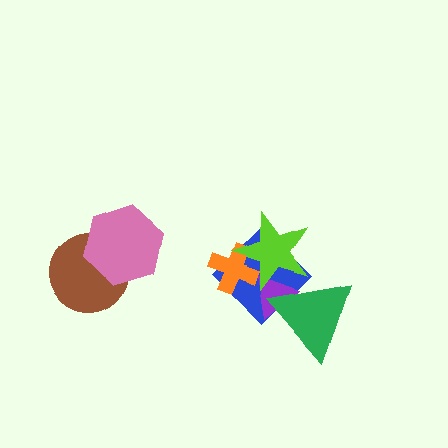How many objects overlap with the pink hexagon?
1 object overlaps with the pink hexagon.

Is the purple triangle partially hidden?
Yes, it is partially covered by another shape.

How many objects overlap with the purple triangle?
3 objects overlap with the purple triangle.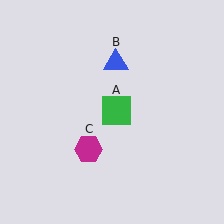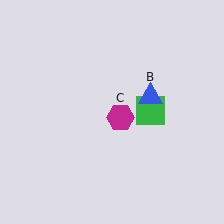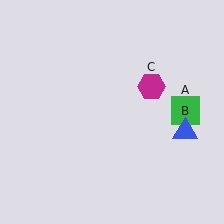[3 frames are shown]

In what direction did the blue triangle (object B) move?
The blue triangle (object B) moved down and to the right.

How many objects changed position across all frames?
3 objects changed position: green square (object A), blue triangle (object B), magenta hexagon (object C).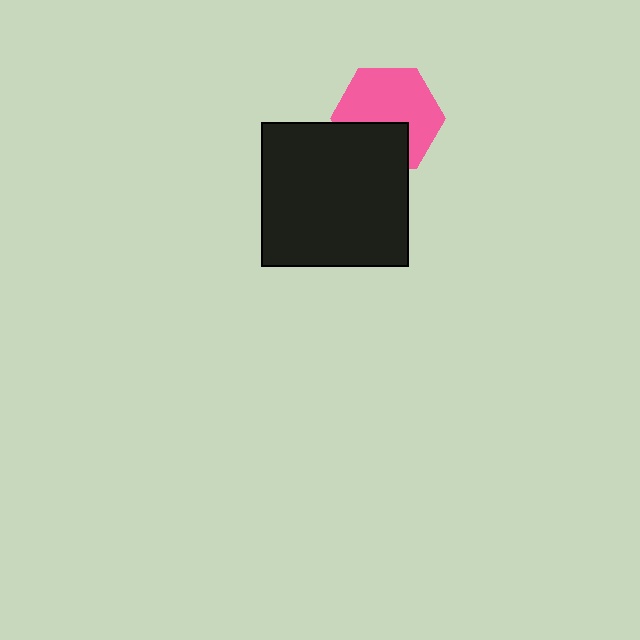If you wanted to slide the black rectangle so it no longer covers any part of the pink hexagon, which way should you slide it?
Slide it down — that is the most direct way to separate the two shapes.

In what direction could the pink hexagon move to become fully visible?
The pink hexagon could move up. That would shift it out from behind the black rectangle entirely.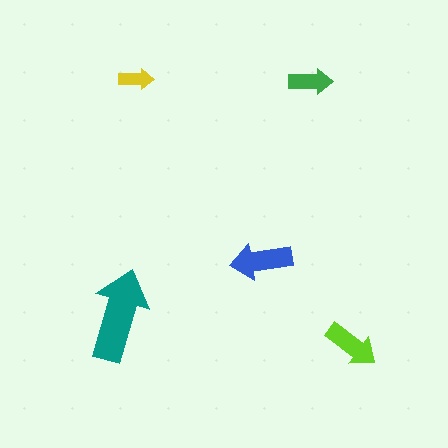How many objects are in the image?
There are 5 objects in the image.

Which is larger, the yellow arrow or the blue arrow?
The blue one.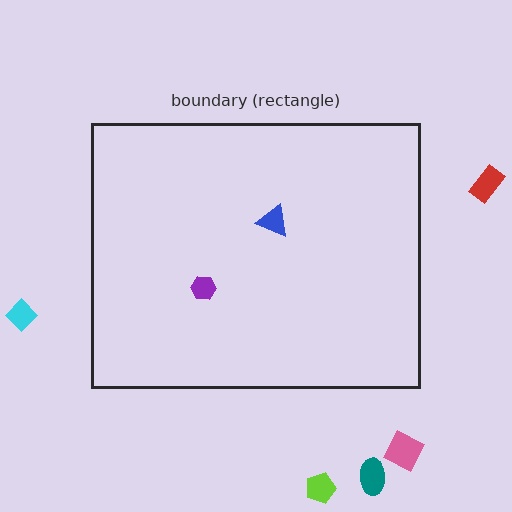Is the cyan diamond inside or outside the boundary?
Outside.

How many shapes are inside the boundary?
2 inside, 5 outside.